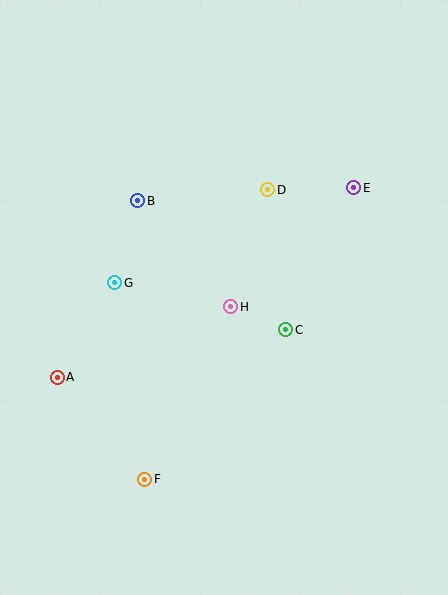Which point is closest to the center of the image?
Point H at (231, 307) is closest to the center.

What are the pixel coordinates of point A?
Point A is at (57, 377).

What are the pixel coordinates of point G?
Point G is at (115, 283).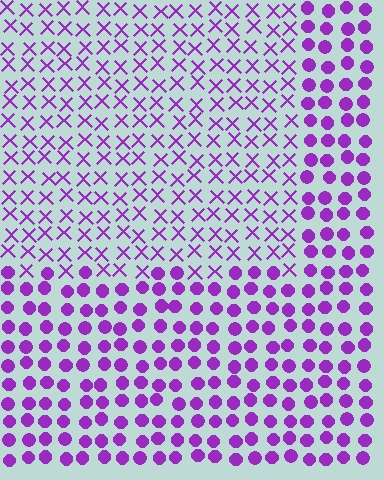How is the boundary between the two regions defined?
The boundary is defined by a change in element shape: X marks inside vs. circles outside. All elements share the same color and spacing.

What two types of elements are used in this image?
The image uses X marks inside the rectangle region and circles outside it.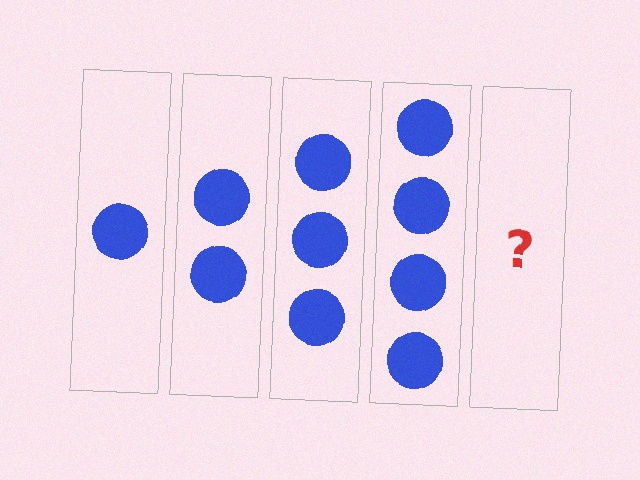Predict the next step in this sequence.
The next step is 5 circles.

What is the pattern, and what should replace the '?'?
The pattern is that each step adds one more circle. The '?' should be 5 circles.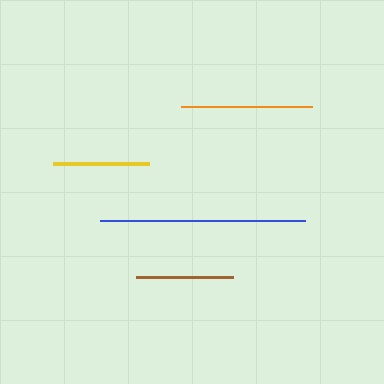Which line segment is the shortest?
The yellow line is the shortest at approximately 96 pixels.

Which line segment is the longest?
The blue line is the longest at approximately 205 pixels.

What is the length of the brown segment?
The brown segment is approximately 98 pixels long.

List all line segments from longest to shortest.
From longest to shortest: blue, orange, brown, yellow.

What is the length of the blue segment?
The blue segment is approximately 205 pixels long.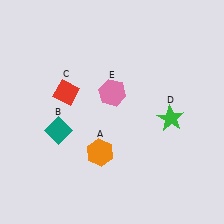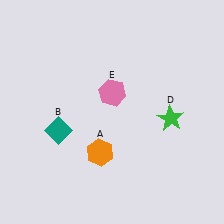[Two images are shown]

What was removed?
The red diamond (C) was removed in Image 2.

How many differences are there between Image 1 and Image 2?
There is 1 difference between the two images.